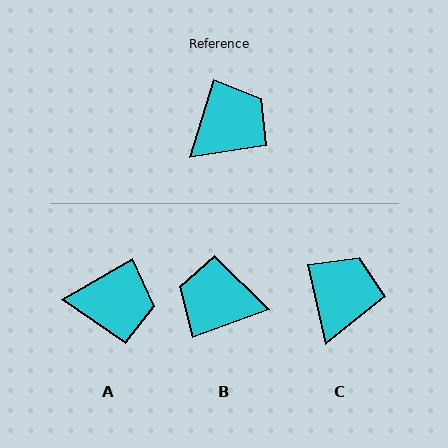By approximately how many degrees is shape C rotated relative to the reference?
Approximately 29 degrees counter-clockwise.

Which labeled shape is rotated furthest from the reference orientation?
B, about 126 degrees away.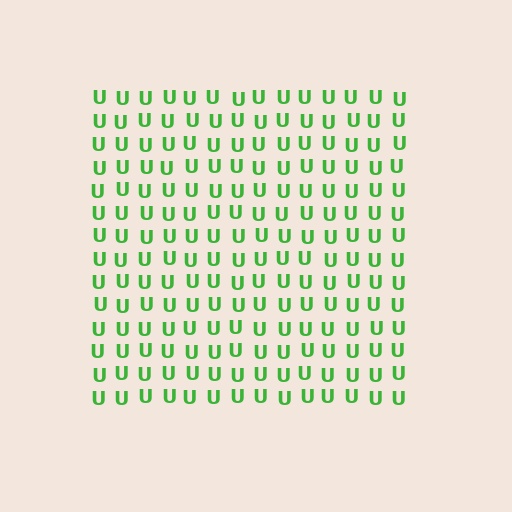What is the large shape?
The large shape is a square.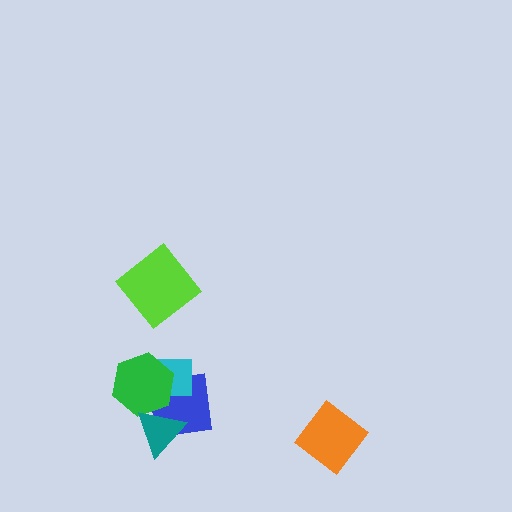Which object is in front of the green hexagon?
The teal triangle is in front of the green hexagon.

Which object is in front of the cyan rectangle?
The green hexagon is in front of the cyan rectangle.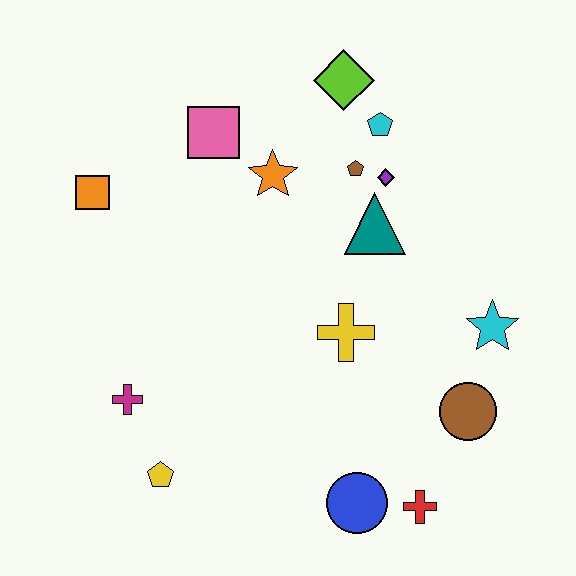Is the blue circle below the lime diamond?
Yes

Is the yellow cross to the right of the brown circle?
No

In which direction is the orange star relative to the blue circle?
The orange star is above the blue circle.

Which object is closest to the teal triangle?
The purple diamond is closest to the teal triangle.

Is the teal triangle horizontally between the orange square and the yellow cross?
No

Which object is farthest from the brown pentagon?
The yellow pentagon is farthest from the brown pentagon.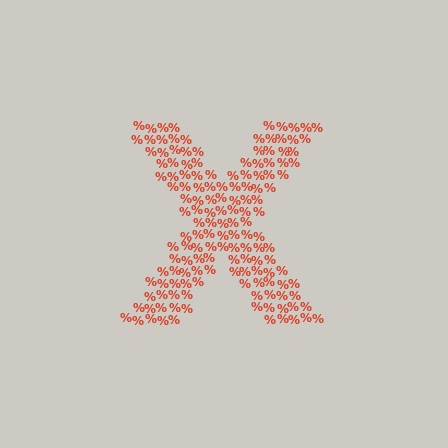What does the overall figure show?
The overall figure shows the letter X.